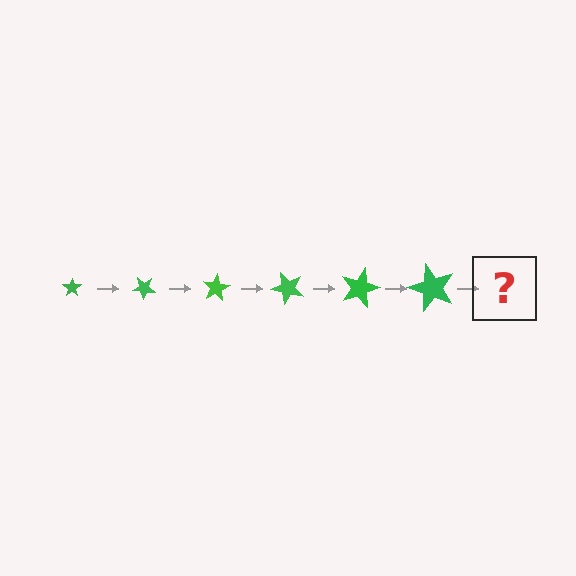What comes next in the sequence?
The next element should be a star, larger than the previous one and rotated 240 degrees from the start.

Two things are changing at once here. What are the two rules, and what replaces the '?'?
The two rules are that the star grows larger each step and it rotates 40 degrees each step. The '?' should be a star, larger than the previous one and rotated 240 degrees from the start.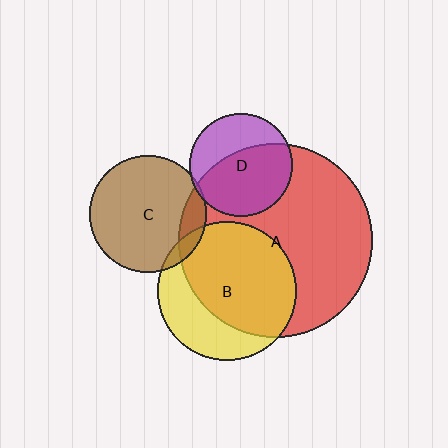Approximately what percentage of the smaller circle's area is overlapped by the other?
Approximately 60%.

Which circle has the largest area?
Circle A (red).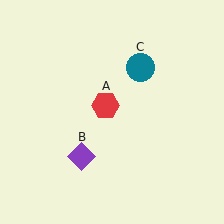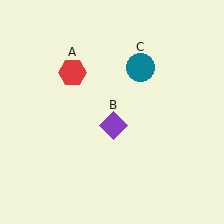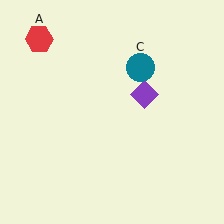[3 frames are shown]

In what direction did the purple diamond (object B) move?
The purple diamond (object B) moved up and to the right.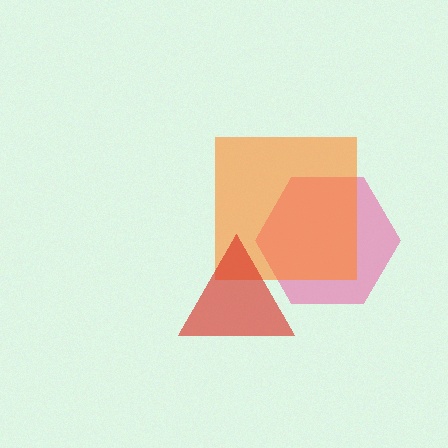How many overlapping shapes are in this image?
There are 3 overlapping shapes in the image.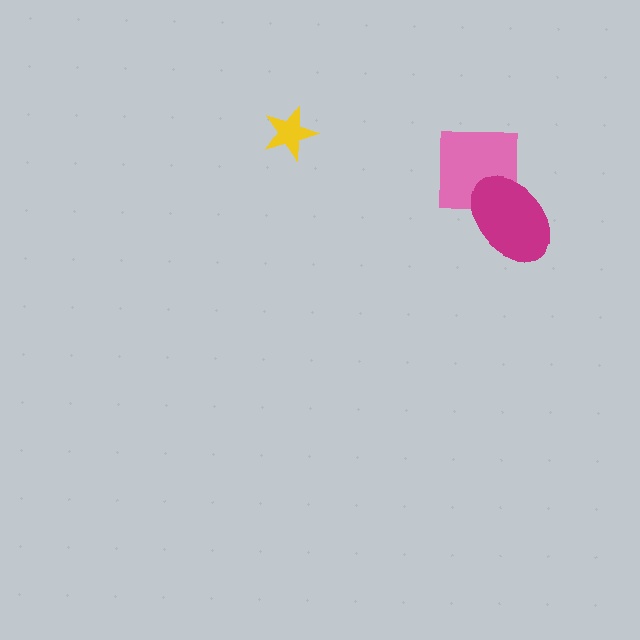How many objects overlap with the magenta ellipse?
1 object overlaps with the magenta ellipse.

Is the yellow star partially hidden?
No, no other shape covers it.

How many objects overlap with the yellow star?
0 objects overlap with the yellow star.